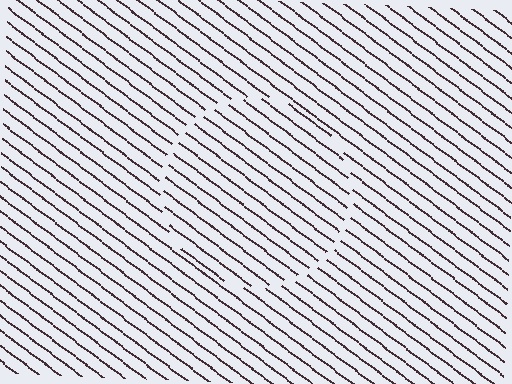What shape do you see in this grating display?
An illusory circle. The interior of the shape contains the same grating, shifted by half a period — the contour is defined by the phase discontinuity where line-ends from the inner and outer gratings abut.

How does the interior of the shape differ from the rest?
The interior of the shape contains the same grating, shifted by half a period — the contour is defined by the phase discontinuity where line-ends from the inner and outer gratings abut.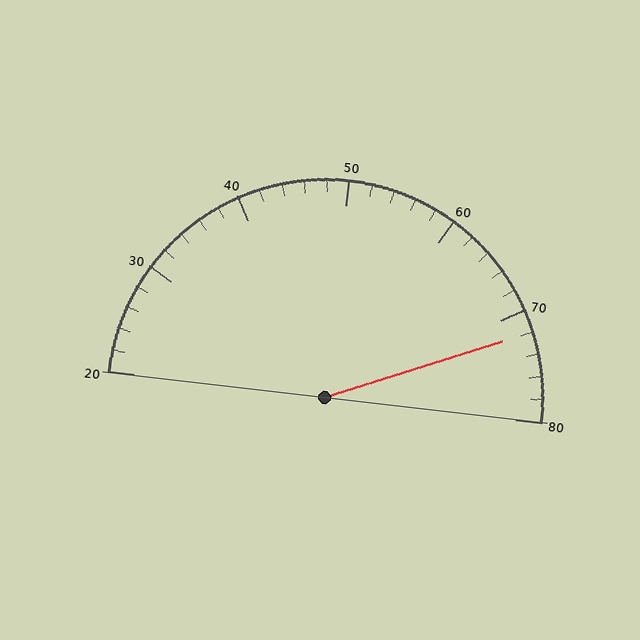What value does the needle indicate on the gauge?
The needle indicates approximately 72.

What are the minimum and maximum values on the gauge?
The gauge ranges from 20 to 80.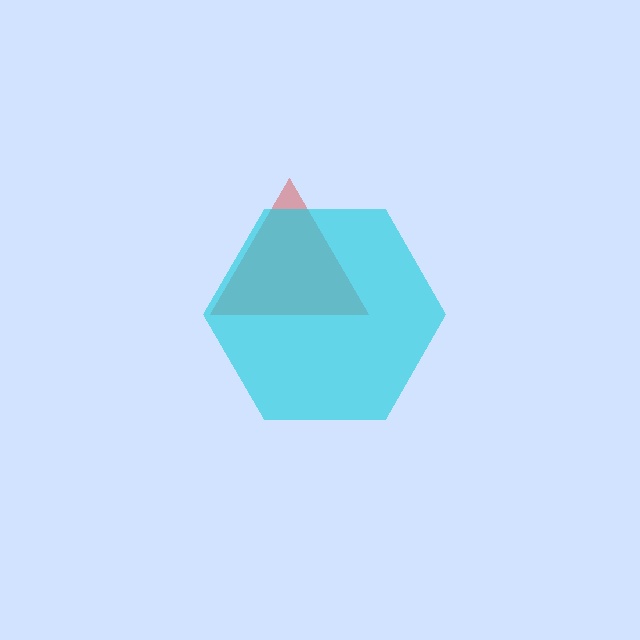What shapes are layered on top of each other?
The layered shapes are: a red triangle, a cyan hexagon.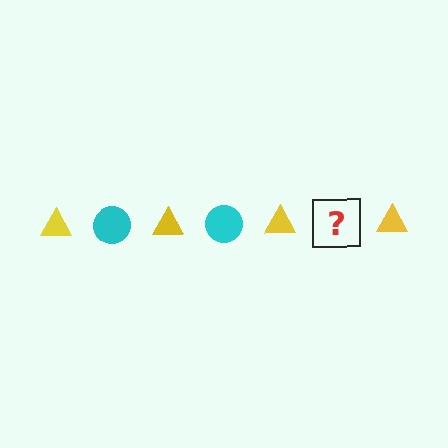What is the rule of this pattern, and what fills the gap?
The rule is that the pattern alternates between yellow triangle and cyan circle. The gap should be filled with a cyan circle.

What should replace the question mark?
The question mark should be replaced with a cyan circle.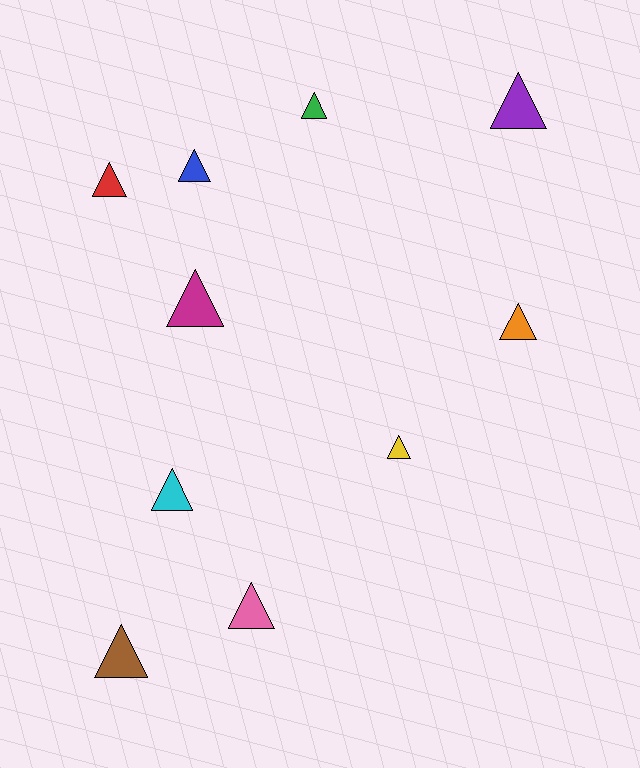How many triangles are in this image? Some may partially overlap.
There are 10 triangles.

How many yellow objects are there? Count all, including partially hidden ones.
There is 1 yellow object.